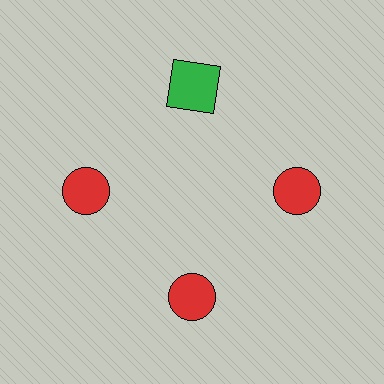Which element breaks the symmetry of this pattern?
The green square at roughly the 12 o'clock position breaks the symmetry. All other shapes are red circles.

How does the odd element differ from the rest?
It differs in both color (green instead of red) and shape (square instead of circle).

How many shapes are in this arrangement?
There are 4 shapes arranged in a ring pattern.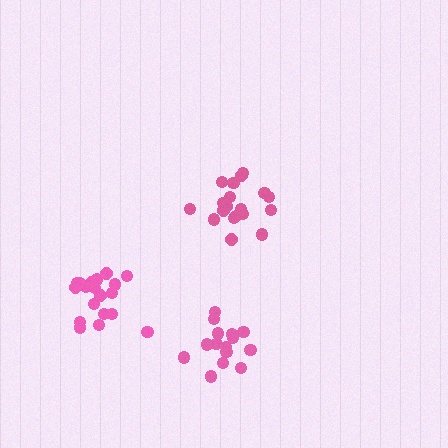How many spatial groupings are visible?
There are 3 spatial groupings.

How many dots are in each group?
Group 1: 15 dots, Group 2: 19 dots, Group 3: 19 dots (53 total).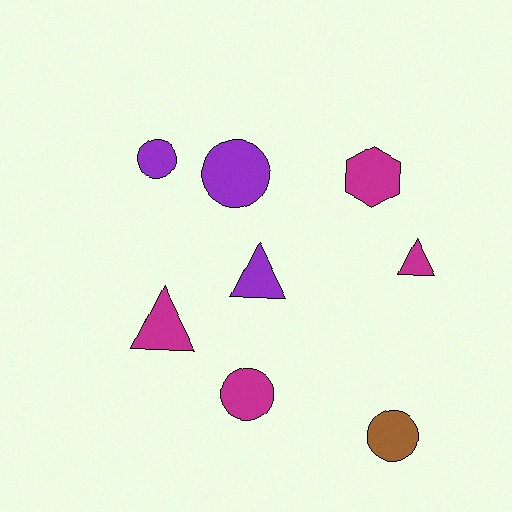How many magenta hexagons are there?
There is 1 magenta hexagon.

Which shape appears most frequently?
Circle, with 4 objects.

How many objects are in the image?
There are 8 objects.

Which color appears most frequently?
Magenta, with 4 objects.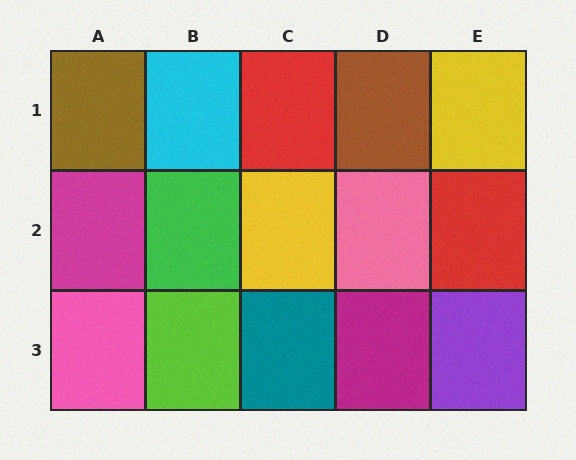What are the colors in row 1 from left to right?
Brown, cyan, red, brown, yellow.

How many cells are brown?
2 cells are brown.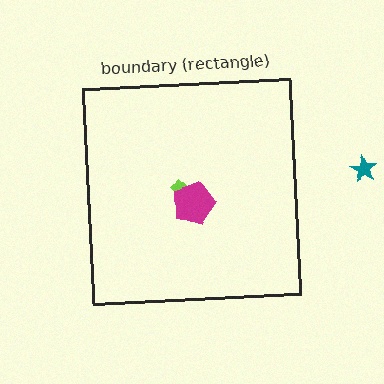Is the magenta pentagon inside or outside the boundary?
Inside.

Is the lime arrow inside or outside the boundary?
Inside.